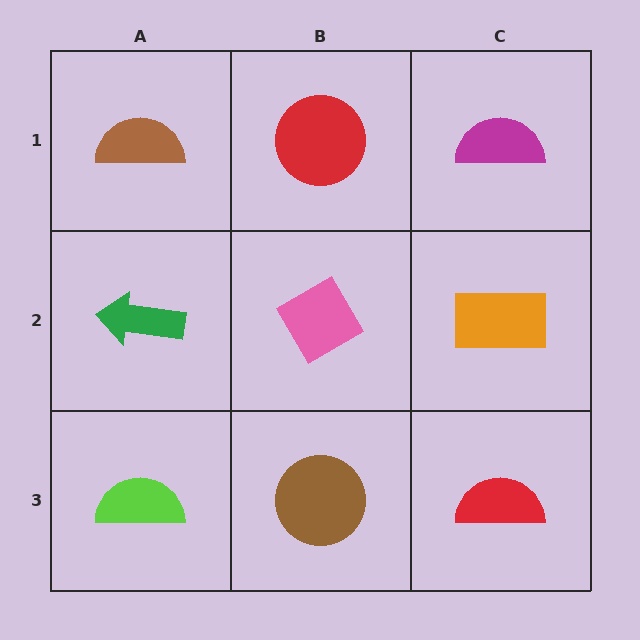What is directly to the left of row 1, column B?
A brown semicircle.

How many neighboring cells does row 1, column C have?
2.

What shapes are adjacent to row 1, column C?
An orange rectangle (row 2, column C), a red circle (row 1, column B).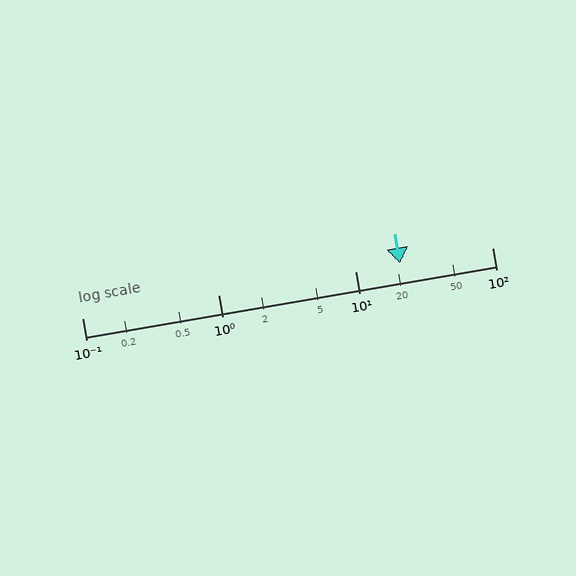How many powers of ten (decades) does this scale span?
The scale spans 3 decades, from 0.1 to 100.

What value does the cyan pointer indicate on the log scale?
The pointer indicates approximately 21.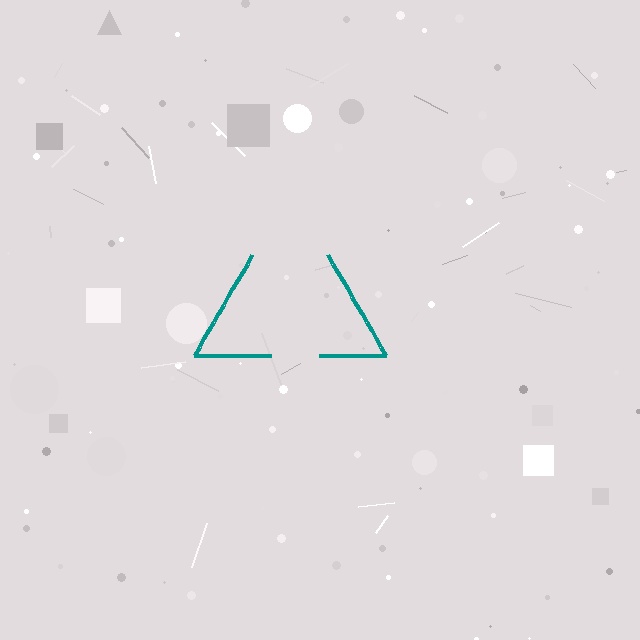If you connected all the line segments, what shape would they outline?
They would outline a triangle.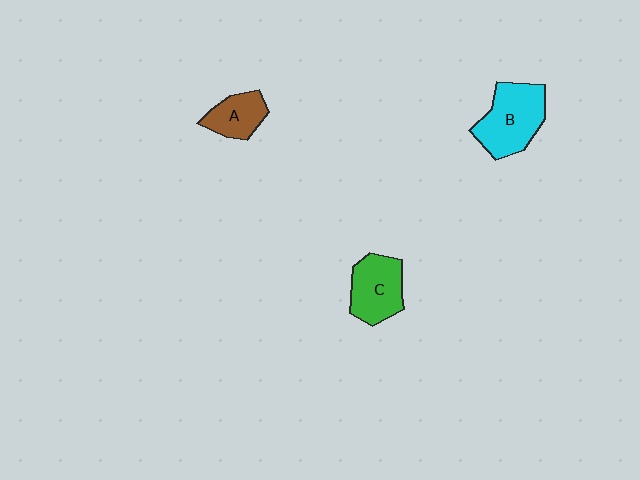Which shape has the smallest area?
Shape A (brown).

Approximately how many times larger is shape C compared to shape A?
Approximately 1.4 times.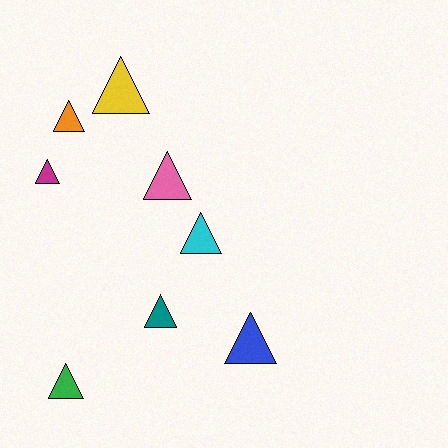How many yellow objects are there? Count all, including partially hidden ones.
There is 1 yellow object.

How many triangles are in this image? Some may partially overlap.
There are 8 triangles.